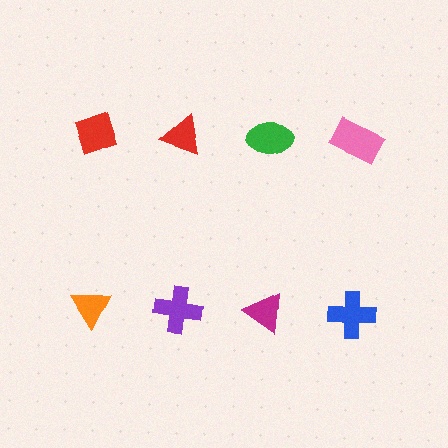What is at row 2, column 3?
A magenta triangle.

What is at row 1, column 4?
A pink rectangle.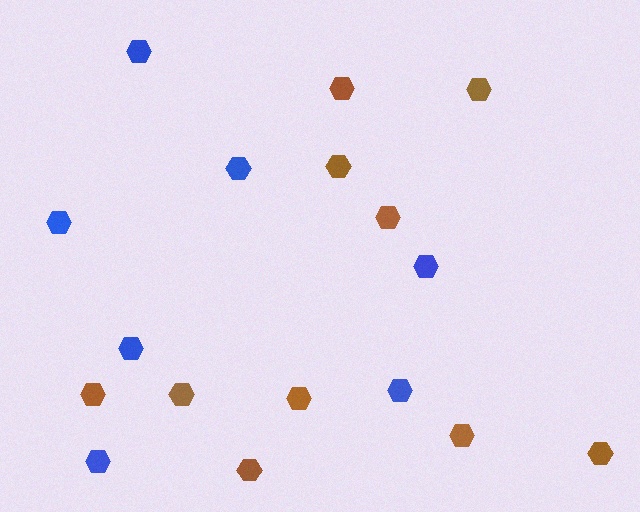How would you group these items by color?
There are 2 groups: one group of blue hexagons (7) and one group of brown hexagons (10).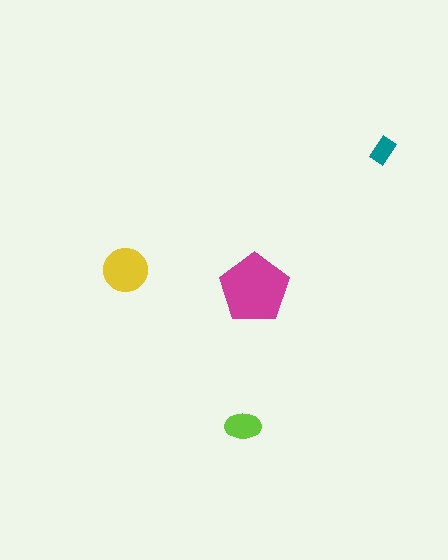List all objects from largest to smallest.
The magenta pentagon, the yellow circle, the lime ellipse, the teal rectangle.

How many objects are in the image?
There are 4 objects in the image.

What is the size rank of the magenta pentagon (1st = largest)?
1st.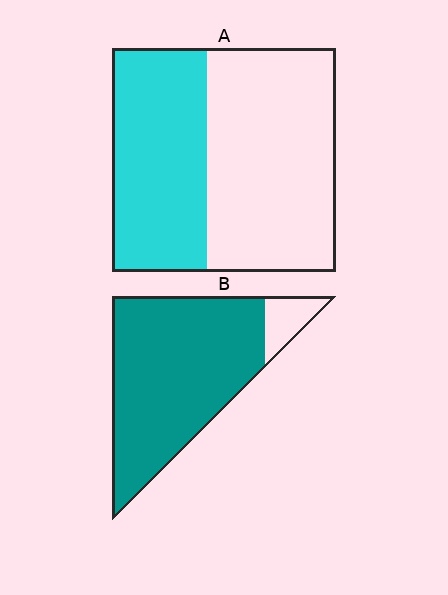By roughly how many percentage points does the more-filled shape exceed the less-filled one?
By roughly 45 percentage points (B over A).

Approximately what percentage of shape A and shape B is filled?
A is approximately 40% and B is approximately 90%.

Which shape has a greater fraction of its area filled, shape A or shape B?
Shape B.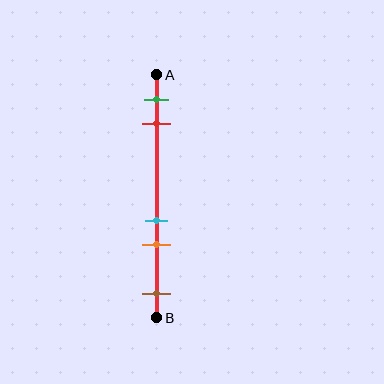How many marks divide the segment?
There are 5 marks dividing the segment.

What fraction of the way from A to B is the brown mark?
The brown mark is approximately 90% (0.9) of the way from A to B.